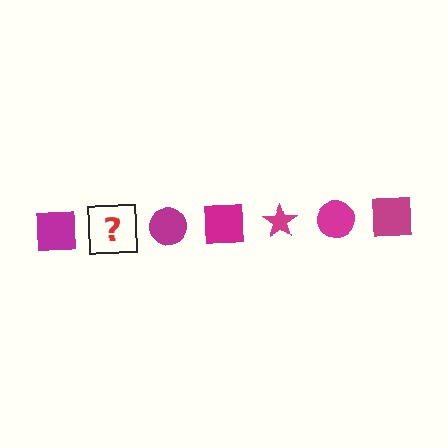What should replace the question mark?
The question mark should be replaced with a magenta star.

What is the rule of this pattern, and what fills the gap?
The rule is that the pattern cycles through square, star, circle shapes in magenta. The gap should be filled with a magenta star.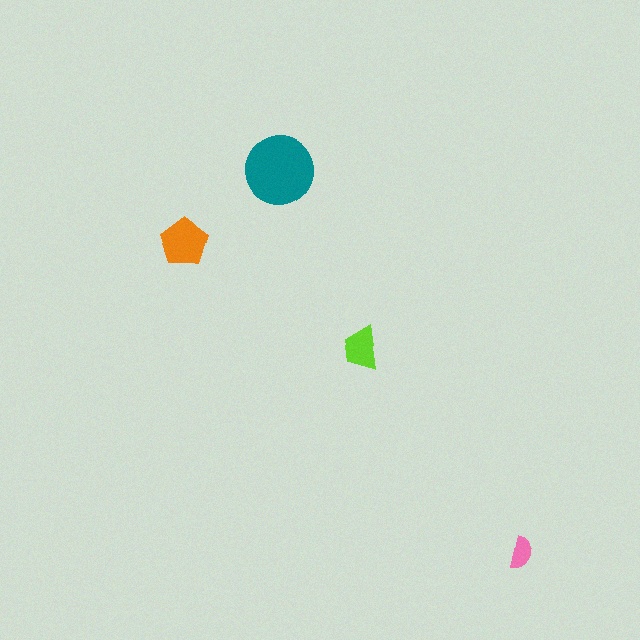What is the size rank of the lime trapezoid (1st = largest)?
3rd.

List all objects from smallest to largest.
The pink semicircle, the lime trapezoid, the orange pentagon, the teal circle.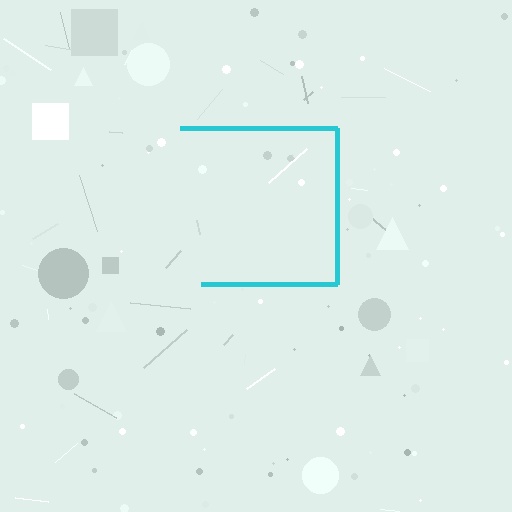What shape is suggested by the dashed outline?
The dashed outline suggests a square.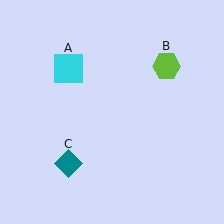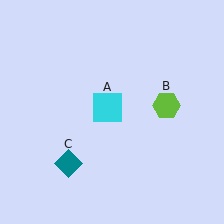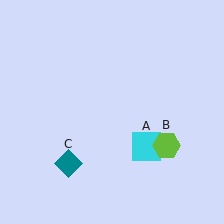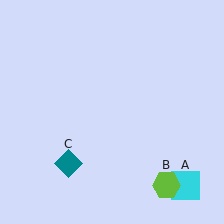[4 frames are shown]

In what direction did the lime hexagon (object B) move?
The lime hexagon (object B) moved down.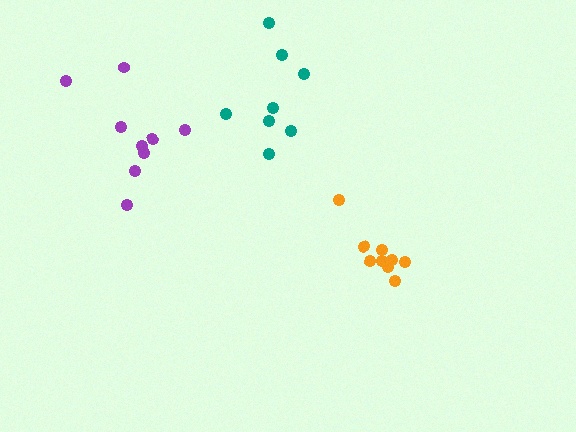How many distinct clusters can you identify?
There are 3 distinct clusters.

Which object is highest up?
The teal cluster is topmost.